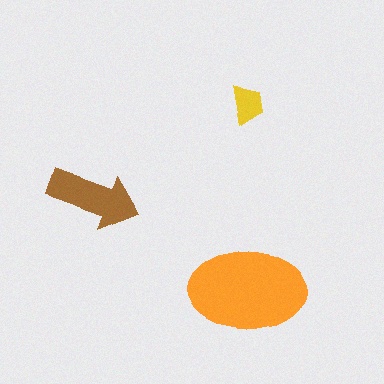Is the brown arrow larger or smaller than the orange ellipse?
Smaller.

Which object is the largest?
The orange ellipse.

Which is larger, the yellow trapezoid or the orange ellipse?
The orange ellipse.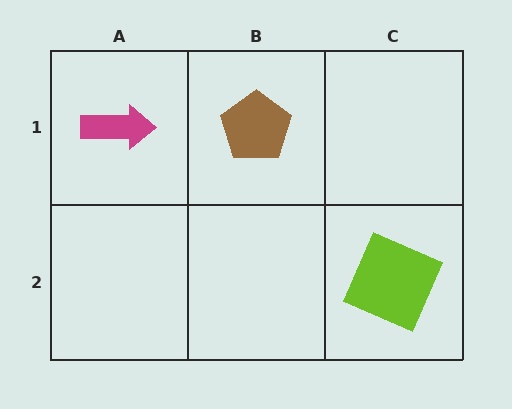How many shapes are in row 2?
1 shape.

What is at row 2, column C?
A lime square.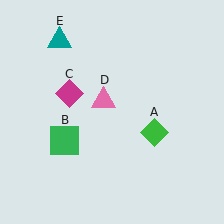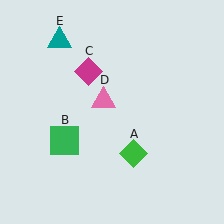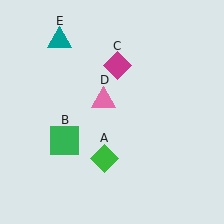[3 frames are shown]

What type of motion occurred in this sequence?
The green diamond (object A), magenta diamond (object C) rotated clockwise around the center of the scene.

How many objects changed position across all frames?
2 objects changed position: green diamond (object A), magenta diamond (object C).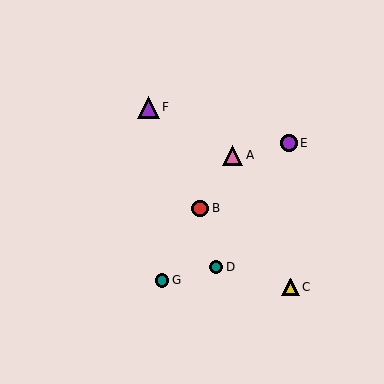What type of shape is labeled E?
Shape E is a purple circle.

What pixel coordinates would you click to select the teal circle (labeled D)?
Click at (216, 267) to select the teal circle D.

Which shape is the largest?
The purple triangle (labeled F) is the largest.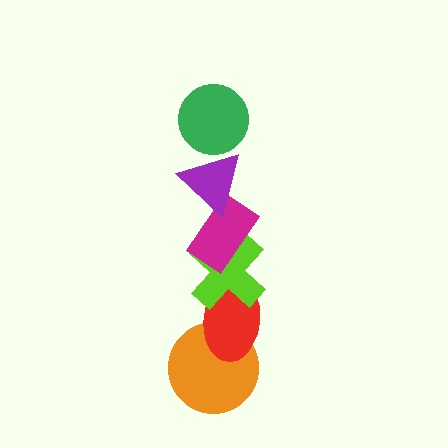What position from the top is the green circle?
The green circle is 1st from the top.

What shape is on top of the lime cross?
The magenta rectangle is on top of the lime cross.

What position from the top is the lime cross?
The lime cross is 4th from the top.